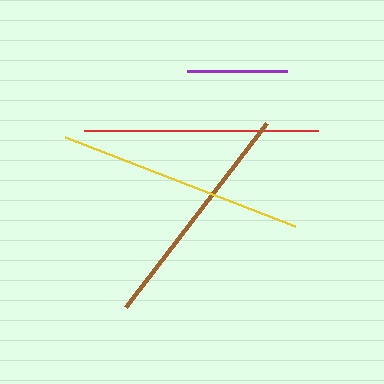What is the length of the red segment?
The red segment is approximately 235 pixels long.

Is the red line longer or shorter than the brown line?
The red line is longer than the brown line.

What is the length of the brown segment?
The brown segment is approximately 232 pixels long.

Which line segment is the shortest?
The purple line is the shortest at approximately 100 pixels.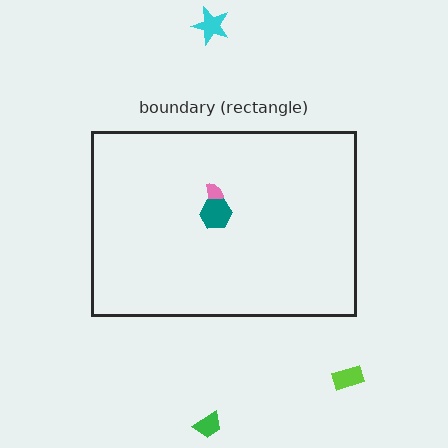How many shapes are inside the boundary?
2 inside, 3 outside.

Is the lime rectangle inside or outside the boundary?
Outside.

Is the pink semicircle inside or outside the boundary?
Inside.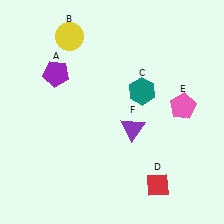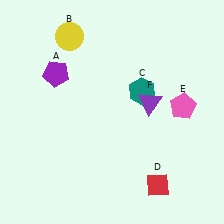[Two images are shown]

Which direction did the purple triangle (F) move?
The purple triangle (F) moved up.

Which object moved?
The purple triangle (F) moved up.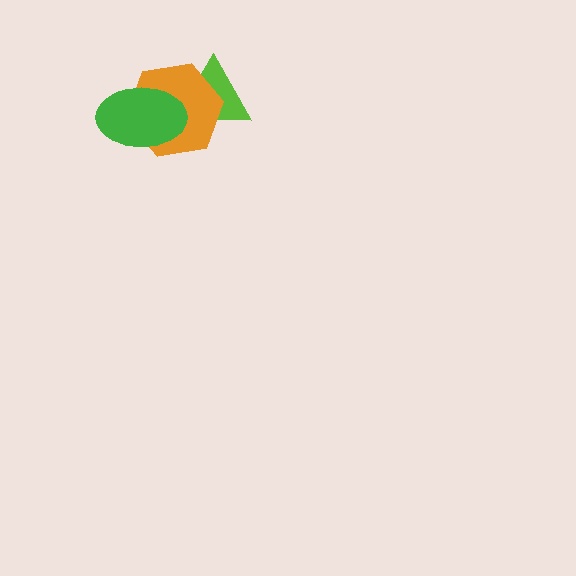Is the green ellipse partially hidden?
No, no other shape covers it.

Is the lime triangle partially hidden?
Yes, it is partially covered by another shape.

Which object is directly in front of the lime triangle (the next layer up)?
The orange hexagon is directly in front of the lime triangle.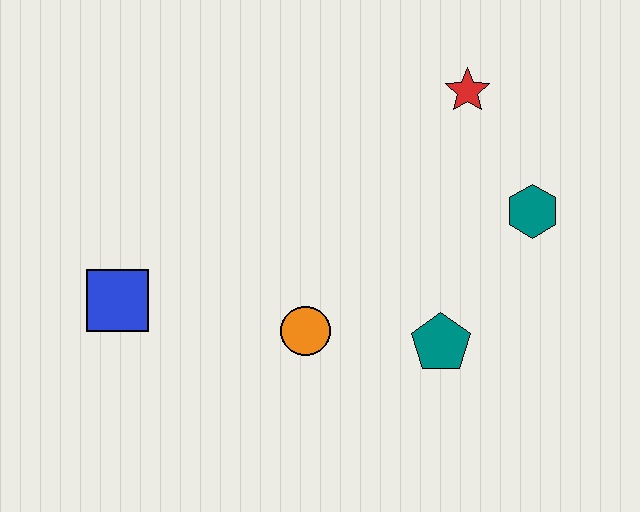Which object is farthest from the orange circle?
The red star is farthest from the orange circle.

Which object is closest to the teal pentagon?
The orange circle is closest to the teal pentagon.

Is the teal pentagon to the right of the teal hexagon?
No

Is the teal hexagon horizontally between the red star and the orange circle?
No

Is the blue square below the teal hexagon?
Yes